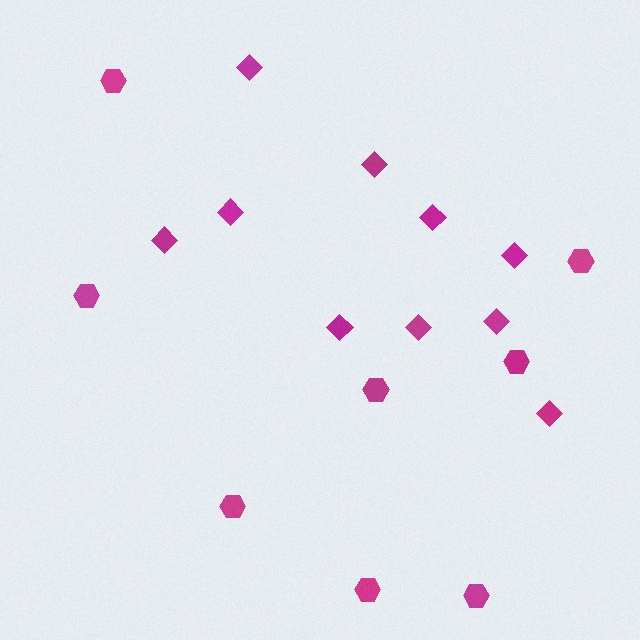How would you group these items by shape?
There are 2 groups: one group of diamonds (10) and one group of hexagons (8).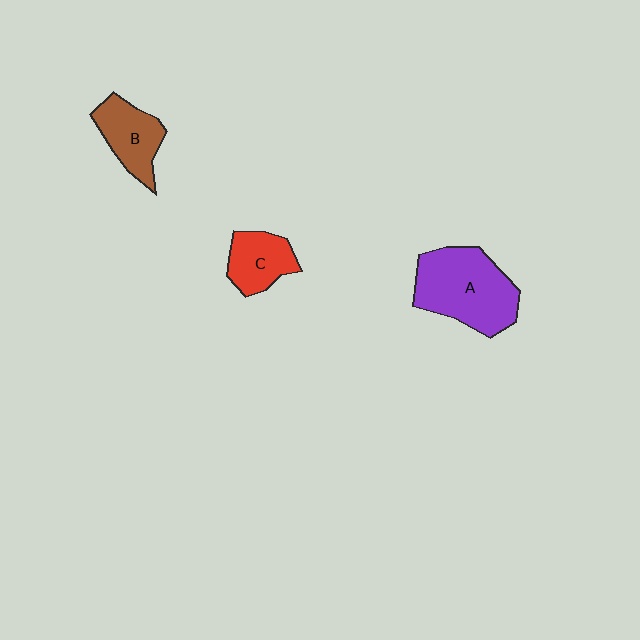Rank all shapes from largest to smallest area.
From largest to smallest: A (purple), B (brown), C (red).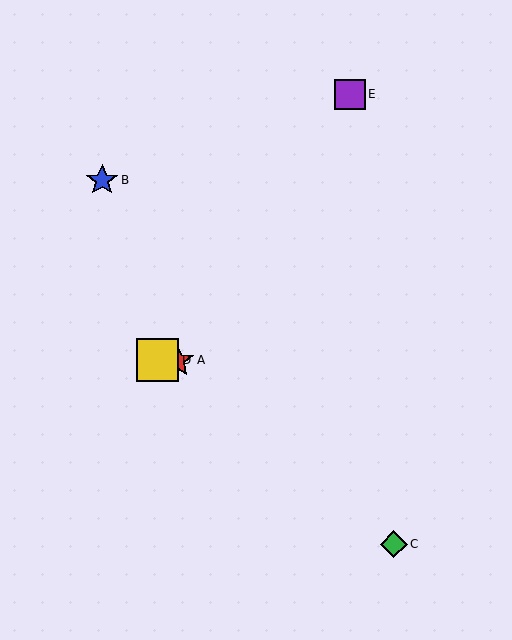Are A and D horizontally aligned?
Yes, both are at y≈360.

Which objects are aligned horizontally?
Objects A, D are aligned horizontally.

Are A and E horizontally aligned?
No, A is at y≈360 and E is at y≈94.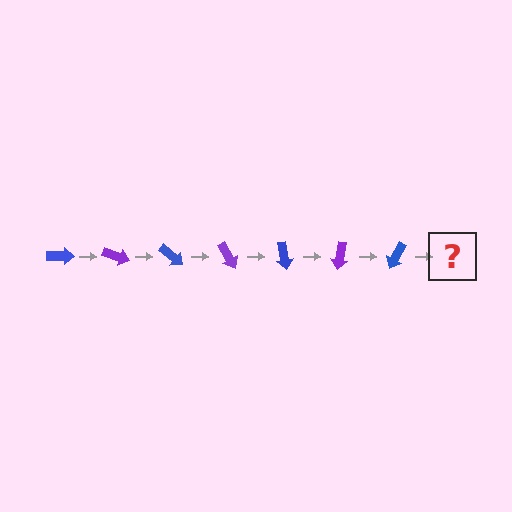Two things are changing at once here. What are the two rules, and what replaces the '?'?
The two rules are that it rotates 20 degrees each step and the color cycles through blue and purple. The '?' should be a purple arrow, rotated 140 degrees from the start.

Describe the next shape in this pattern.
It should be a purple arrow, rotated 140 degrees from the start.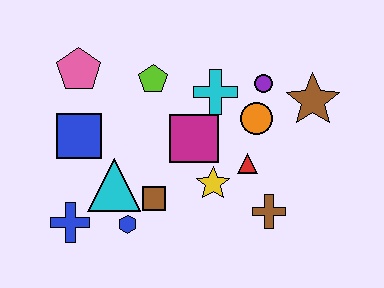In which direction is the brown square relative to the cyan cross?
The brown square is below the cyan cross.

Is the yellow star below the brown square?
No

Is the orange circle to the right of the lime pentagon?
Yes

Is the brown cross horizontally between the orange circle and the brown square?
No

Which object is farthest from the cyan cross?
The blue cross is farthest from the cyan cross.